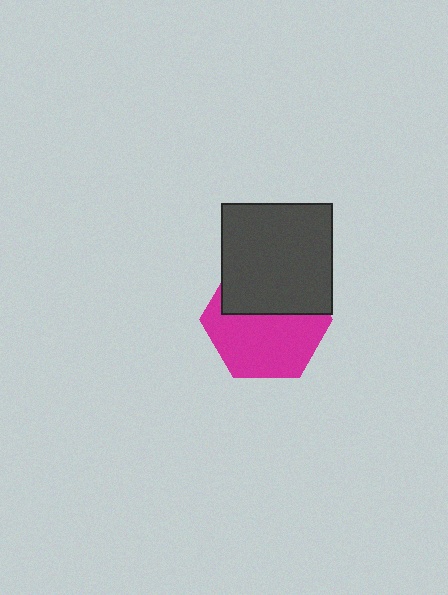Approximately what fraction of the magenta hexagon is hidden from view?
Roughly 42% of the magenta hexagon is hidden behind the dark gray square.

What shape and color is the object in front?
The object in front is a dark gray square.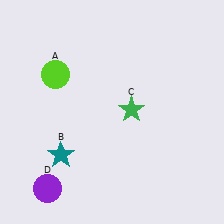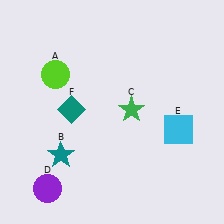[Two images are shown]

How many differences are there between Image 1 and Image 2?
There are 2 differences between the two images.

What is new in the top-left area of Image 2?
A teal diamond (F) was added in the top-left area of Image 2.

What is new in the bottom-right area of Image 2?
A cyan square (E) was added in the bottom-right area of Image 2.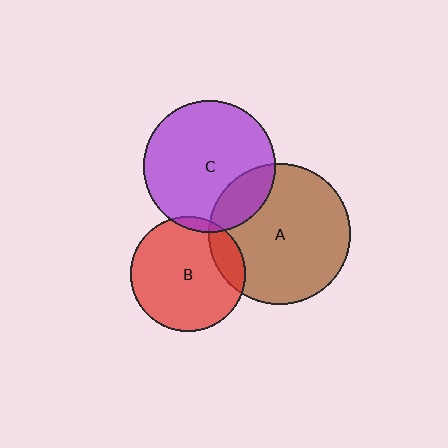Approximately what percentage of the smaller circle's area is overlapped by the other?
Approximately 20%.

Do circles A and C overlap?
Yes.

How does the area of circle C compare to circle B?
Approximately 1.3 times.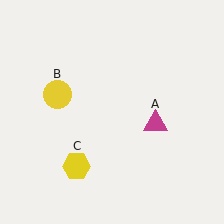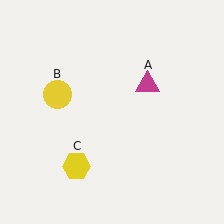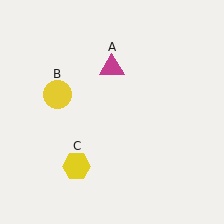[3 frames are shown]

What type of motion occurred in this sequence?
The magenta triangle (object A) rotated counterclockwise around the center of the scene.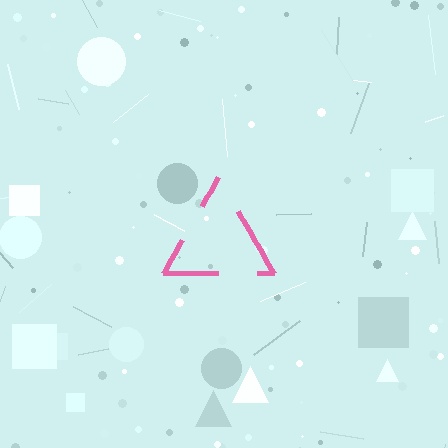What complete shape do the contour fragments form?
The contour fragments form a triangle.